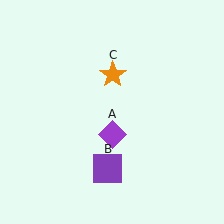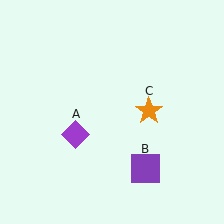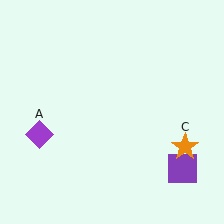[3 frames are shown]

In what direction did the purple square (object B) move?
The purple square (object B) moved right.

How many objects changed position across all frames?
3 objects changed position: purple diamond (object A), purple square (object B), orange star (object C).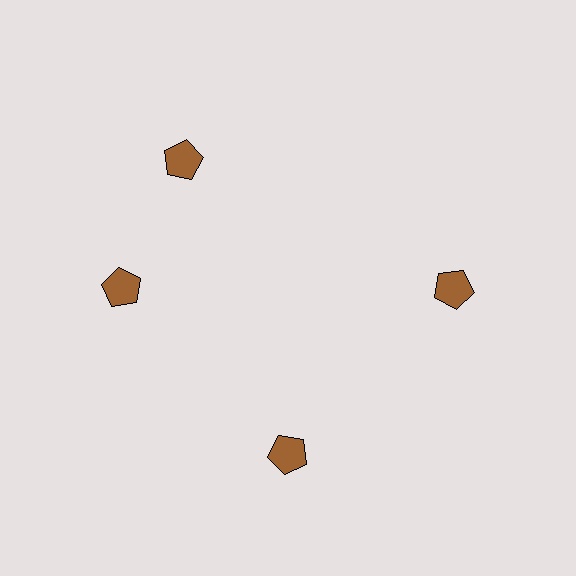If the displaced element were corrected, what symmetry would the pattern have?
It would have 4-fold rotational symmetry — the pattern would map onto itself every 90 degrees.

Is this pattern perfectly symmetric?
No. The 4 brown pentagons are arranged in a ring, but one element near the 12 o'clock position is rotated out of alignment along the ring, breaking the 4-fold rotational symmetry.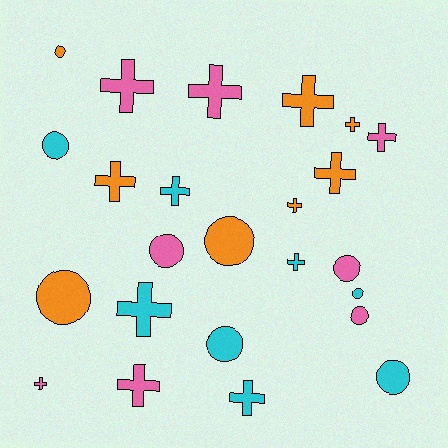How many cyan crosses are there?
There are 4 cyan crosses.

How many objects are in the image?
There are 24 objects.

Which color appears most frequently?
Cyan, with 8 objects.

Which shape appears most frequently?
Cross, with 14 objects.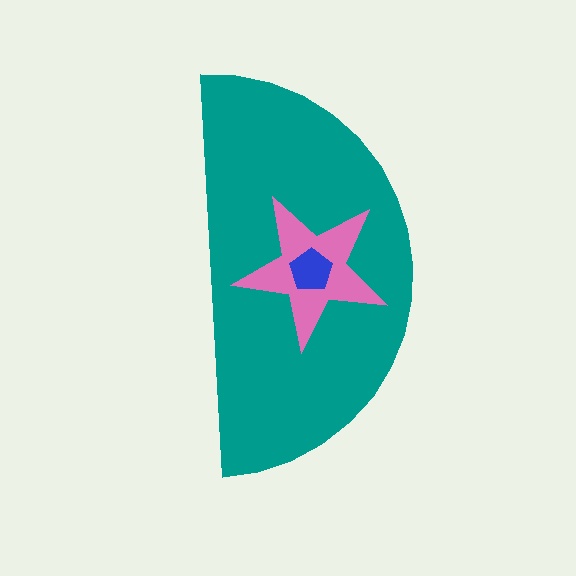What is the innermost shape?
The blue pentagon.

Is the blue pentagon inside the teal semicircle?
Yes.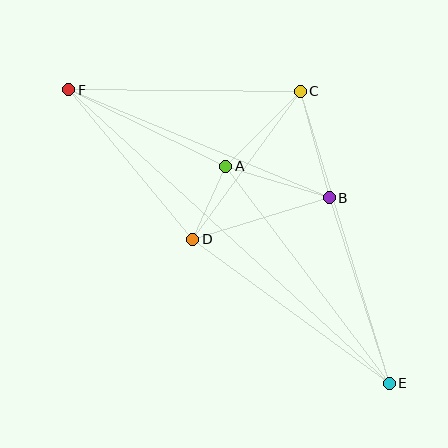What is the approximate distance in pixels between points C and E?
The distance between C and E is approximately 305 pixels.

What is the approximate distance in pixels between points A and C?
The distance between A and C is approximately 106 pixels.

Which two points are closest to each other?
Points A and D are closest to each other.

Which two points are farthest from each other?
Points E and F are farthest from each other.